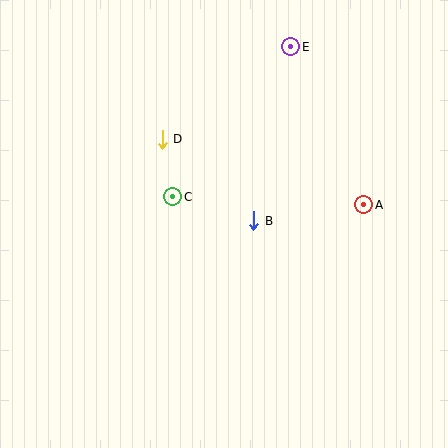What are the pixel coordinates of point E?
Point E is at (291, 47).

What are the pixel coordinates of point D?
Point D is at (162, 139).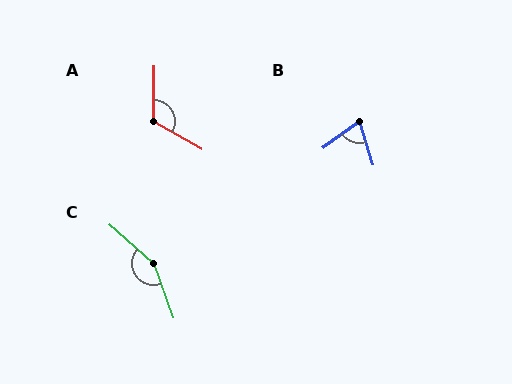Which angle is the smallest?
B, at approximately 71 degrees.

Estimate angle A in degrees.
Approximately 119 degrees.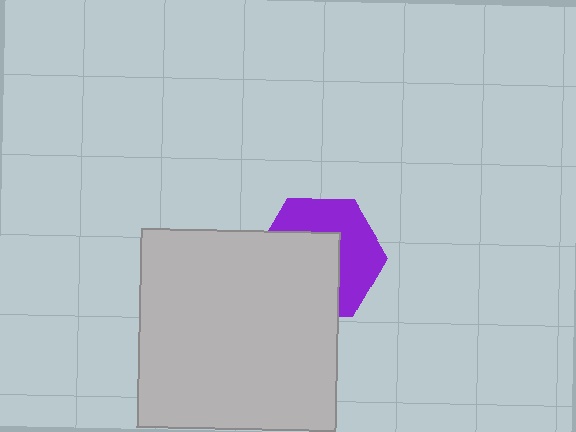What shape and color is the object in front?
The object in front is a light gray square.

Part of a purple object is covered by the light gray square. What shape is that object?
It is a hexagon.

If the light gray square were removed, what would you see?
You would see the complete purple hexagon.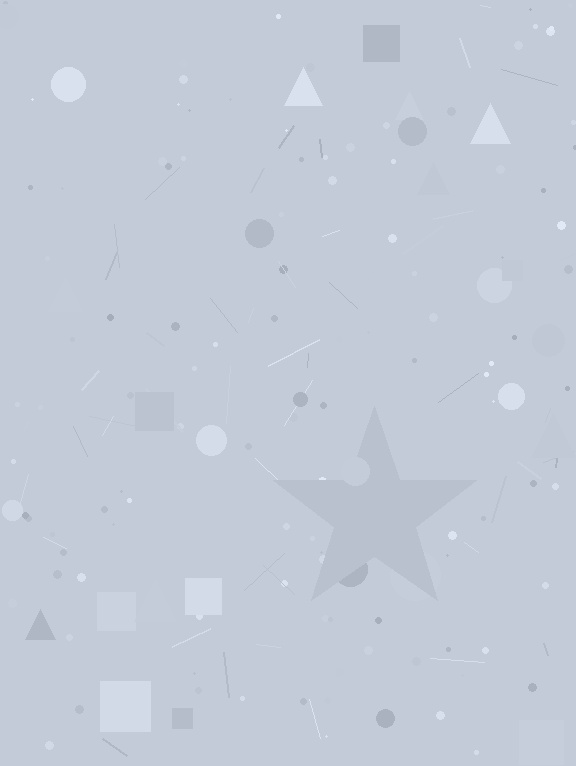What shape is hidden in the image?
A star is hidden in the image.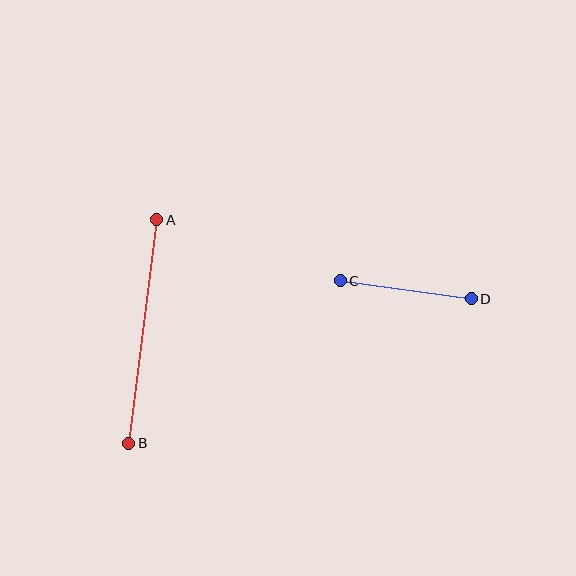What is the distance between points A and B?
The distance is approximately 226 pixels.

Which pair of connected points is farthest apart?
Points A and B are farthest apart.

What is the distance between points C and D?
The distance is approximately 132 pixels.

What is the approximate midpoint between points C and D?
The midpoint is at approximately (406, 290) pixels.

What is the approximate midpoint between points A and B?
The midpoint is at approximately (143, 331) pixels.